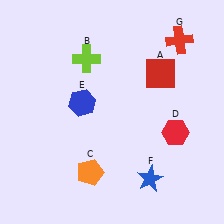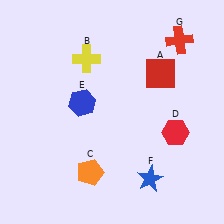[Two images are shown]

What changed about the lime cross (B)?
In Image 1, B is lime. In Image 2, it changed to yellow.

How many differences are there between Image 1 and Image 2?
There is 1 difference between the two images.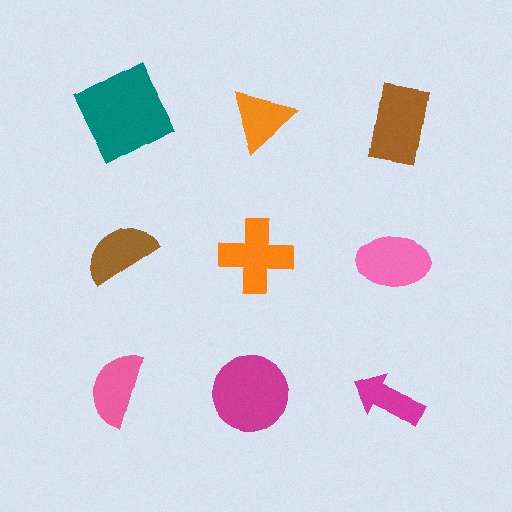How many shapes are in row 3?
3 shapes.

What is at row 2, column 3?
A pink ellipse.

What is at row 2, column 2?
An orange cross.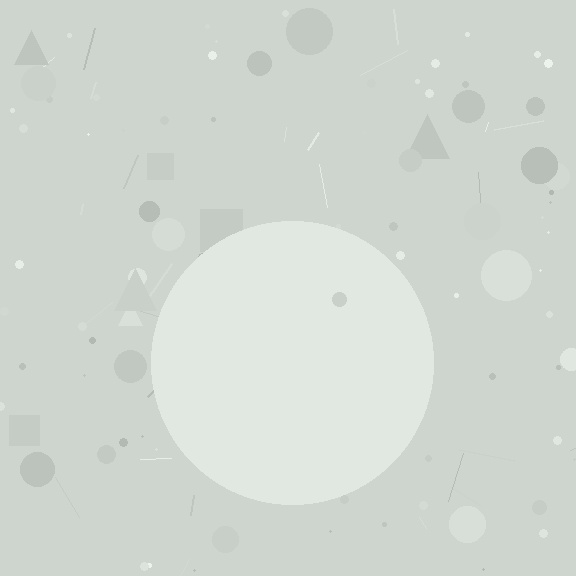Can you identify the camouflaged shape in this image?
The camouflaged shape is a circle.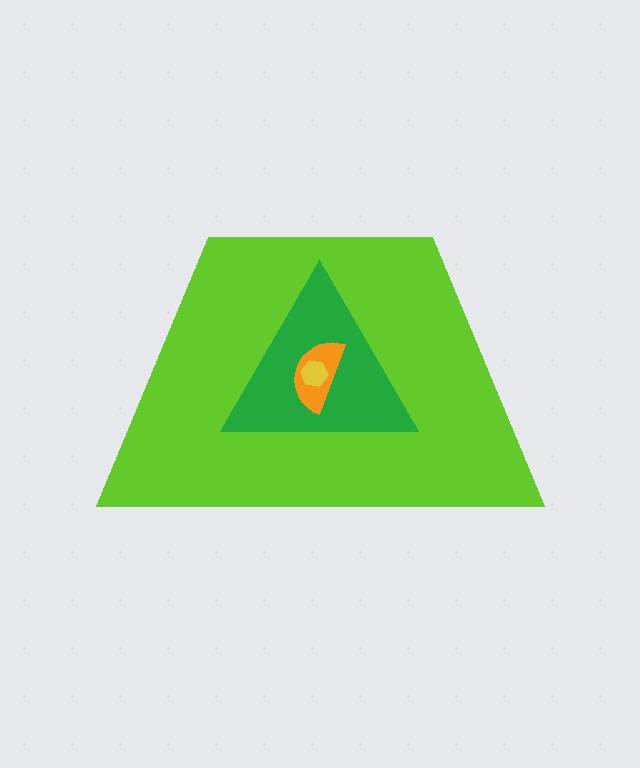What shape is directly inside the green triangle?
The orange semicircle.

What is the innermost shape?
The yellow hexagon.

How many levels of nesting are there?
4.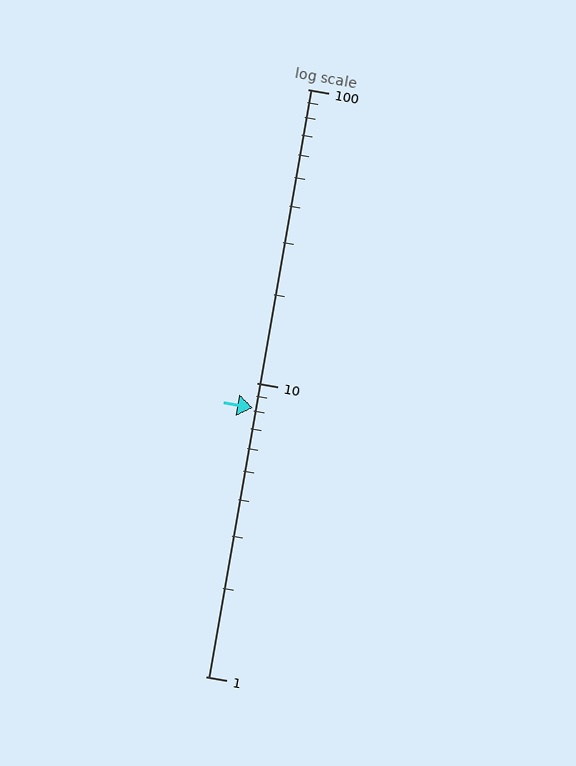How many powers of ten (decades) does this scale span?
The scale spans 2 decades, from 1 to 100.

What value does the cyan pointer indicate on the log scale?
The pointer indicates approximately 8.2.